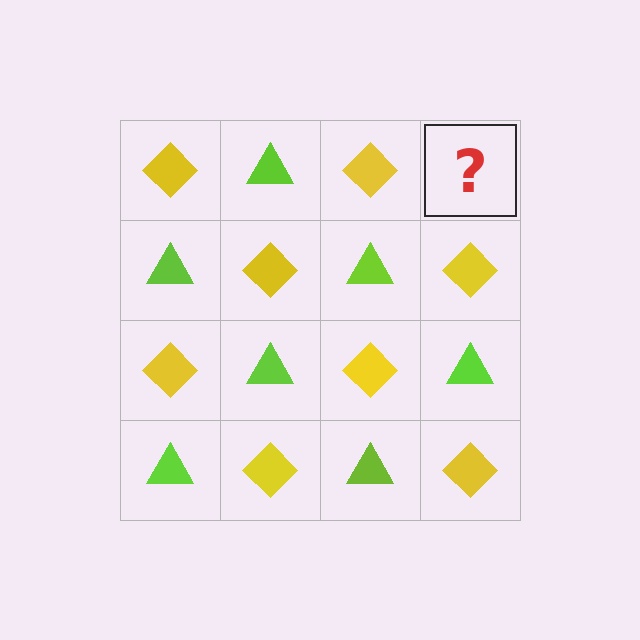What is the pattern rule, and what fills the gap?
The rule is that it alternates yellow diamond and lime triangle in a checkerboard pattern. The gap should be filled with a lime triangle.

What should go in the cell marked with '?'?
The missing cell should contain a lime triangle.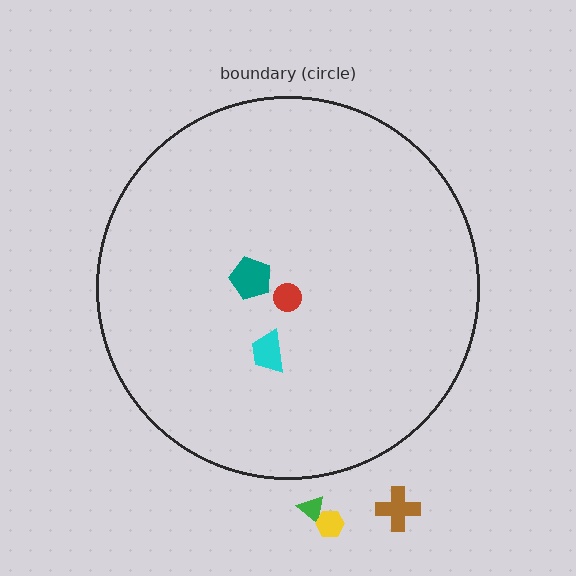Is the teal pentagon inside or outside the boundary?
Inside.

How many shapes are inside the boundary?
3 inside, 3 outside.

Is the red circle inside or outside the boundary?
Inside.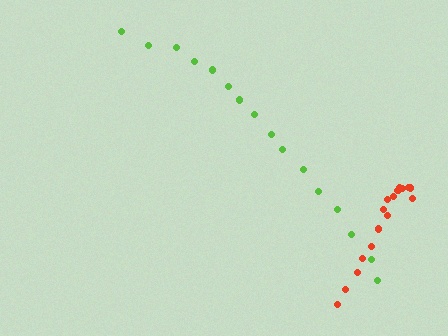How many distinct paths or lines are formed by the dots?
There are 2 distinct paths.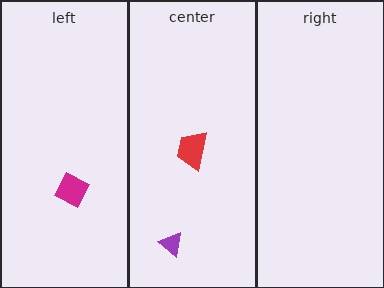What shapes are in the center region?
The red trapezoid, the purple triangle.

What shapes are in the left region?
The magenta diamond.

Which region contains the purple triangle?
The center region.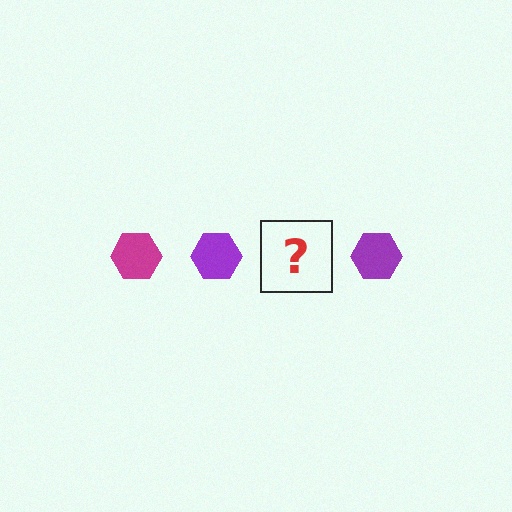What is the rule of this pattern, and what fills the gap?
The rule is that the pattern cycles through magenta, purple hexagons. The gap should be filled with a magenta hexagon.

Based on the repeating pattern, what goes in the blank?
The blank should be a magenta hexagon.